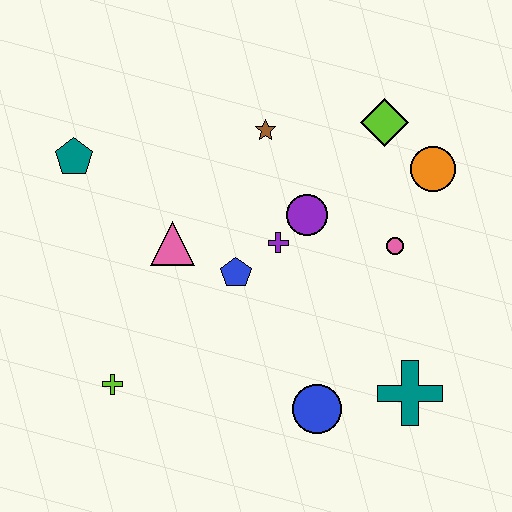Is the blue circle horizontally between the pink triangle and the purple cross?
No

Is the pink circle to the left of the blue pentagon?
No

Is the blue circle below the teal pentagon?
Yes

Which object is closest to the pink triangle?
The blue pentagon is closest to the pink triangle.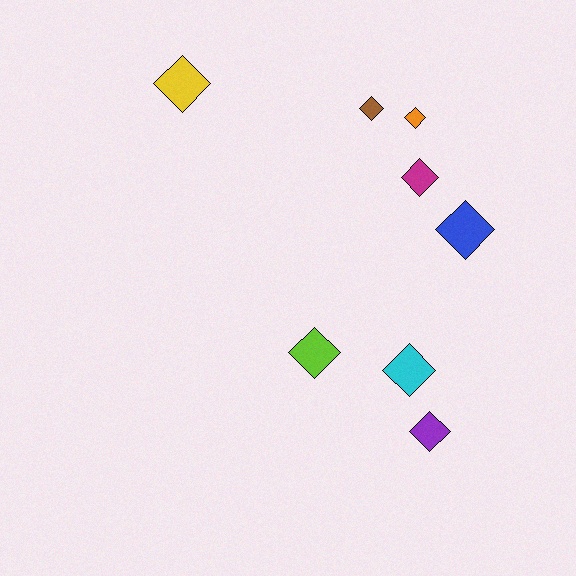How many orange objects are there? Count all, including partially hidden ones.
There is 1 orange object.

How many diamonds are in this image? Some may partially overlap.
There are 8 diamonds.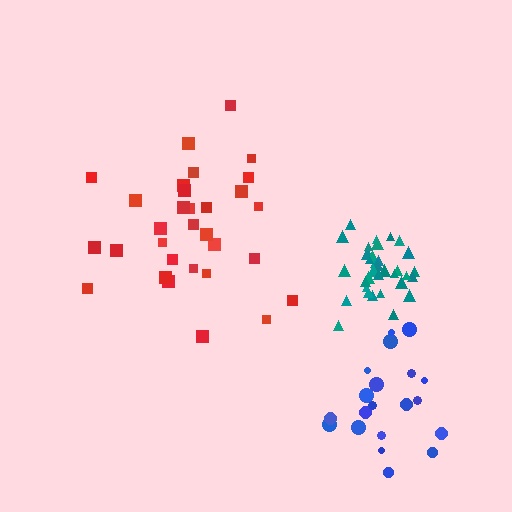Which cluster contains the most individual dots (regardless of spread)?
Teal (35).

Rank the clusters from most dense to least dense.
teal, red, blue.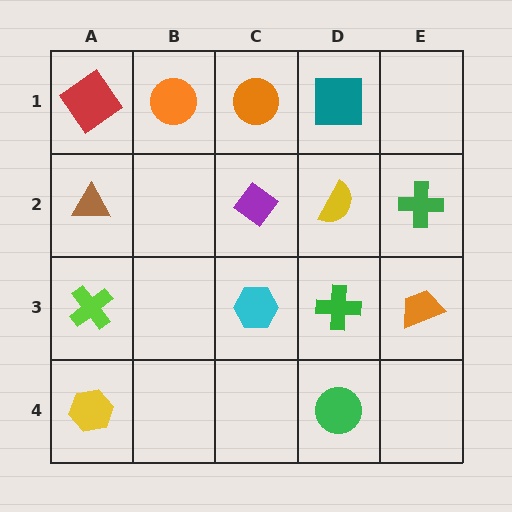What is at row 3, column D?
A green cross.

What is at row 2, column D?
A yellow semicircle.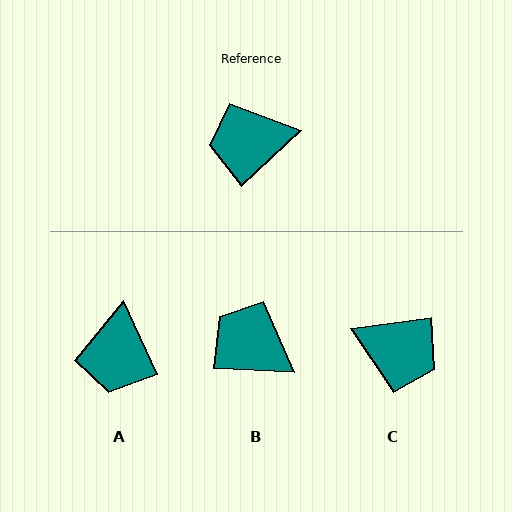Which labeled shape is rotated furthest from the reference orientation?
C, about 145 degrees away.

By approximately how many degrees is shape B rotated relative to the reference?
Approximately 46 degrees clockwise.